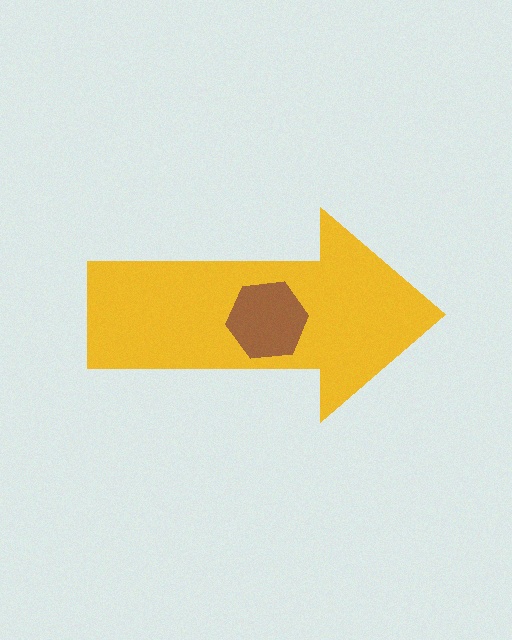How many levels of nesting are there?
2.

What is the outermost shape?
The yellow arrow.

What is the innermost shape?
The brown hexagon.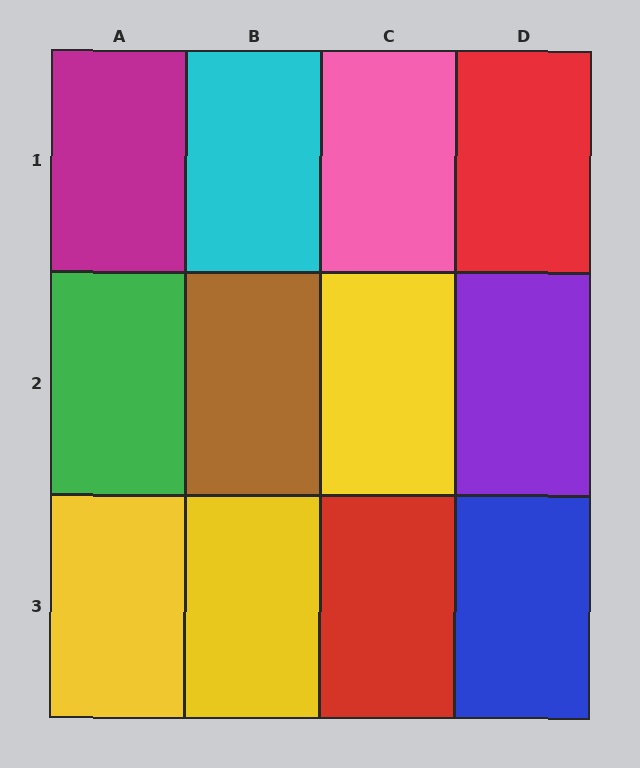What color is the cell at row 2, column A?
Green.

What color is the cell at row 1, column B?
Cyan.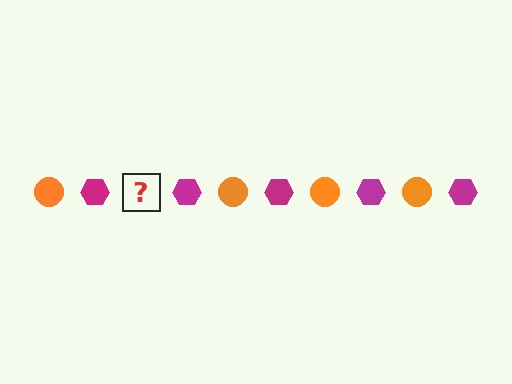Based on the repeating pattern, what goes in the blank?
The blank should be an orange circle.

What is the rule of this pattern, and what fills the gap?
The rule is that the pattern alternates between orange circle and magenta hexagon. The gap should be filled with an orange circle.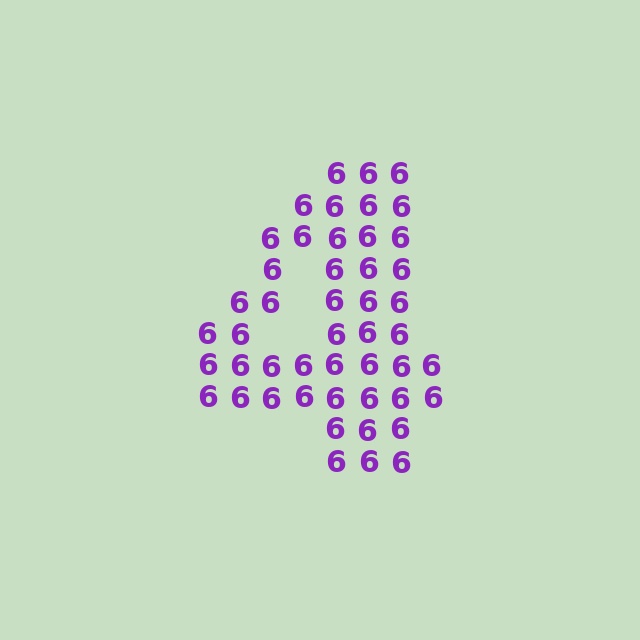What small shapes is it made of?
It is made of small digit 6's.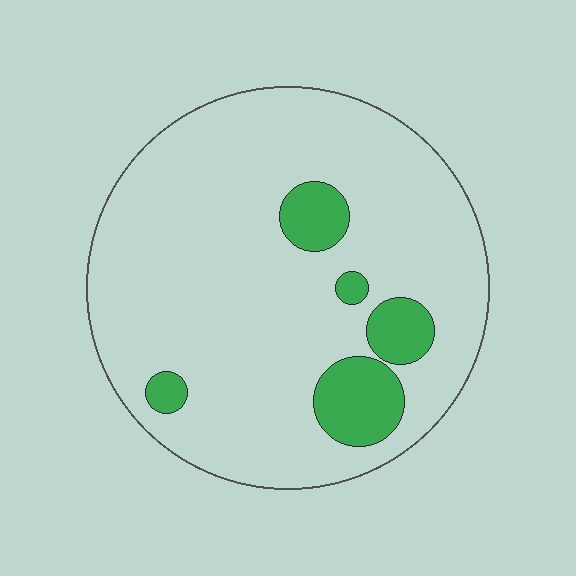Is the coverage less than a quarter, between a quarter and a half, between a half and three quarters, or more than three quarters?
Less than a quarter.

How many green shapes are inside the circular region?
5.